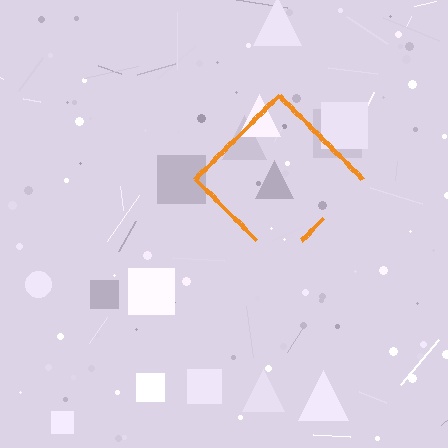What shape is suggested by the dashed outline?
The dashed outline suggests a diamond.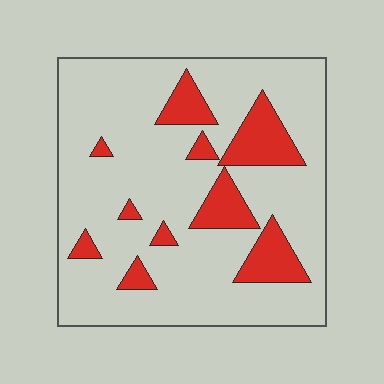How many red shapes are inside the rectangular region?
10.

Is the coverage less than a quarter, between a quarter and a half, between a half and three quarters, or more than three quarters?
Less than a quarter.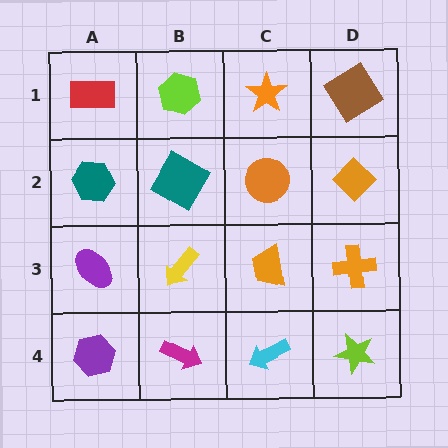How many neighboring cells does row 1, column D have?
2.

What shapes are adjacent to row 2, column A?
A red rectangle (row 1, column A), a purple ellipse (row 3, column A), a teal diamond (row 2, column B).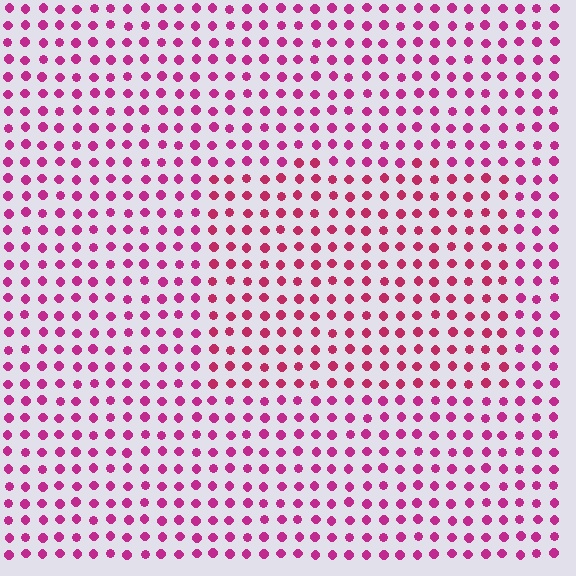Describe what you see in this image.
The image is filled with small magenta elements in a uniform arrangement. A rectangle-shaped region is visible where the elements are tinted to a slightly different hue, forming a subtle color boundary.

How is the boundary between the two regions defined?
The boundary is defined purely by a slight shift in hue (about 18 degrees). Spacing, size, and orientation are identical on both sides.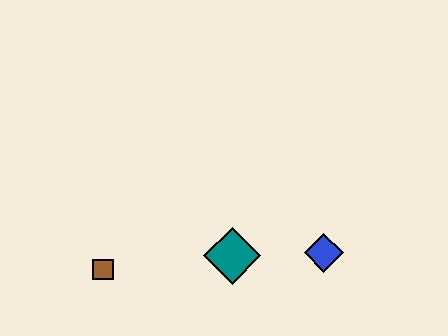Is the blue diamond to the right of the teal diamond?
Yes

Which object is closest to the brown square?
The teal diamond is closest to the brown square.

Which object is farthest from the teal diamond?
The brown square is farthest from the teal diamond.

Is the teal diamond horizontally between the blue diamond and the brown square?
Yes